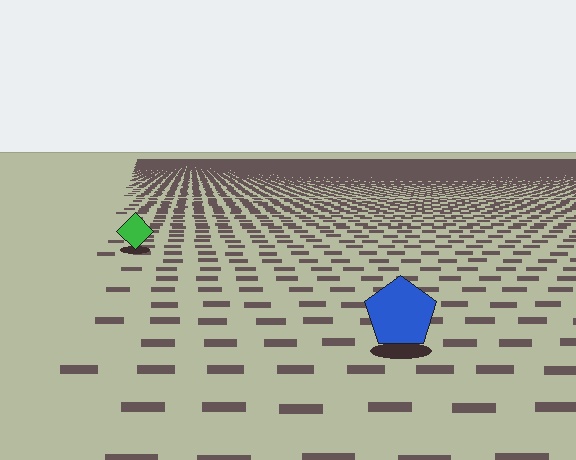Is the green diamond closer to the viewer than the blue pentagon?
No. The blue pentagon is closer — you can tell from the texture gradient: the ground texture is coarser near it.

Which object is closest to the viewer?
The blue pentagon is closest. The texture marks near it are larger and more spread out.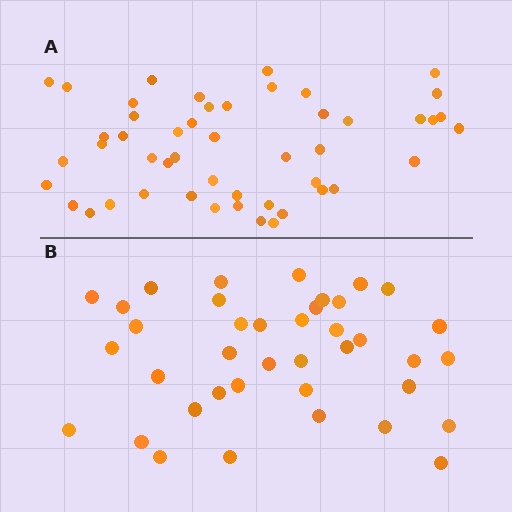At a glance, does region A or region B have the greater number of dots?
Region A (the top region) has more dots.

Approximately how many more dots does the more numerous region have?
Region A has roughly 10 or so more dots than region B.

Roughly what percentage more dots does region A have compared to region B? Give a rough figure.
About 25% more.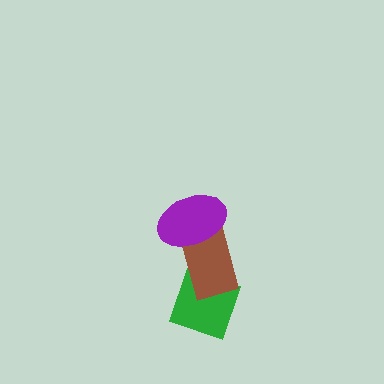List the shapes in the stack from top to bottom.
From top to bottom: the purple ellipse, the brown rectangle, the green diamond.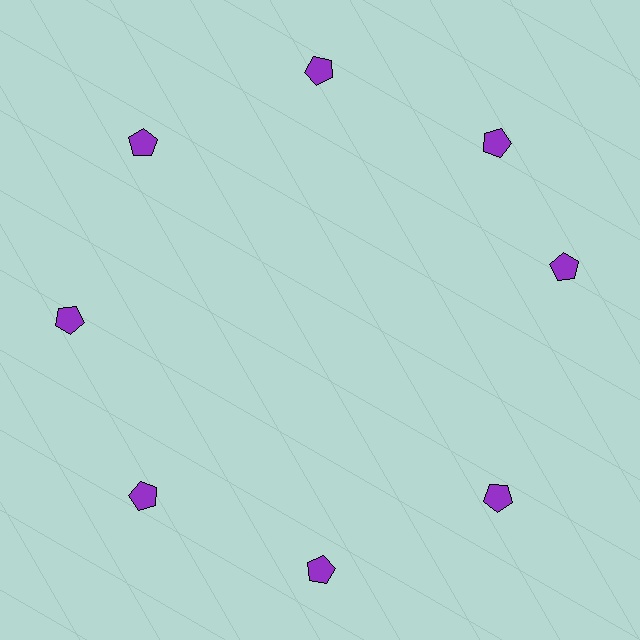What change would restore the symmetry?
The symmetry would be restored by rotating it back into even spacing with its neighbors so that all 8 pentagons sit at equal angles and equal distance from the center.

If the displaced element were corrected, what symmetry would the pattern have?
It would have 8-fold rotational symmetry — the pattern would map onto itself every 45 degrees.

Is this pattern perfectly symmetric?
No. The 8 purple pentagons are arranged in a ring, but one element near the 3 o'clock position is rotated out of alignment along the ring, breaking the 8-fold rotational symmetry.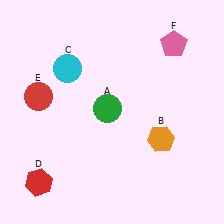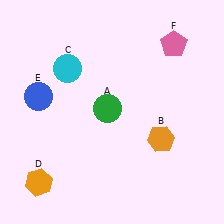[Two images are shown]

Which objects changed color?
D changed from red to orange. E changed from red to blue.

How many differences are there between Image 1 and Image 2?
There are 2 differences between the two images.